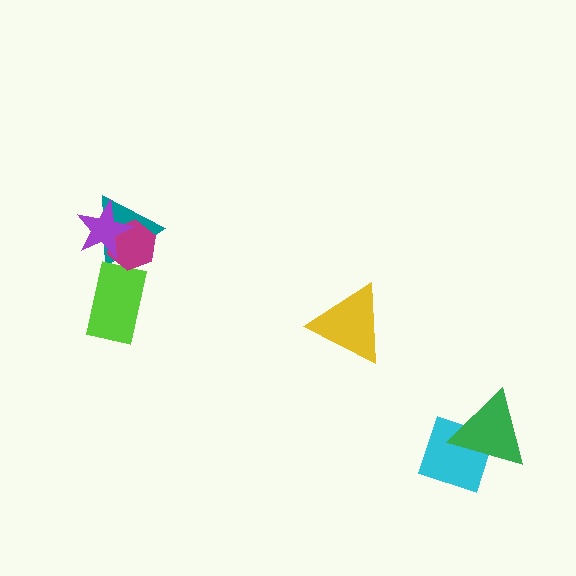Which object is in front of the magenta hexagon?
The purple star is in front of the magenta hexagon.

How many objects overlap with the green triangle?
1 object overlaps with the green triangle.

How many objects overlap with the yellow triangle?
0 objects overlap with the yellow triangle.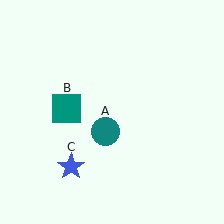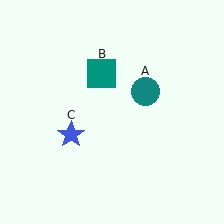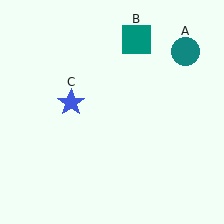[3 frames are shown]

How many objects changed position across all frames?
3 objects changed position: teal circle (object A), teal square (object B), blue star (object C).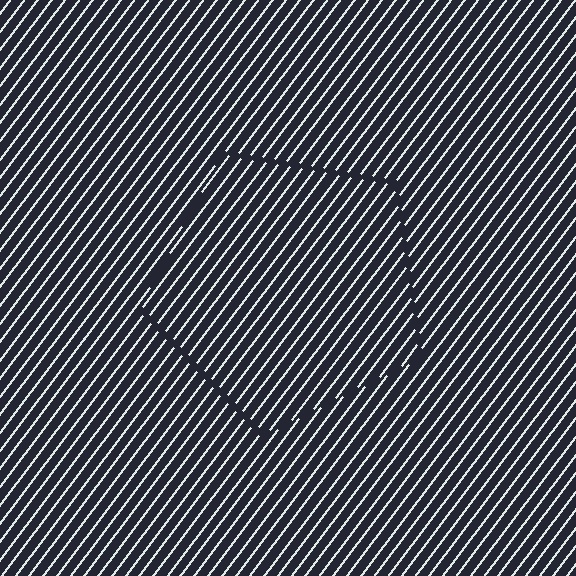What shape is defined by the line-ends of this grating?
An illusory pentagon. The interior of the shape contains the same grating, shifted by half a period — the contour is defined by the phase discontinuity where line-ends from the inner and outer gratings abut.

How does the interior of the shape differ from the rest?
The interior of the shape contains the same grating, shifted by half a period — the contour is defined by the phase discontinuity where line-ends from the inner and outer gratings abut.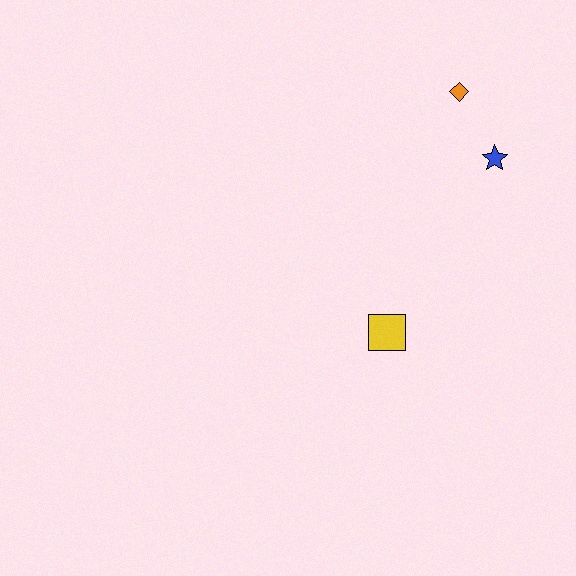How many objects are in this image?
There are 3 objects.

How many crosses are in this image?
There are no crosses.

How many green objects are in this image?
There are no green objects.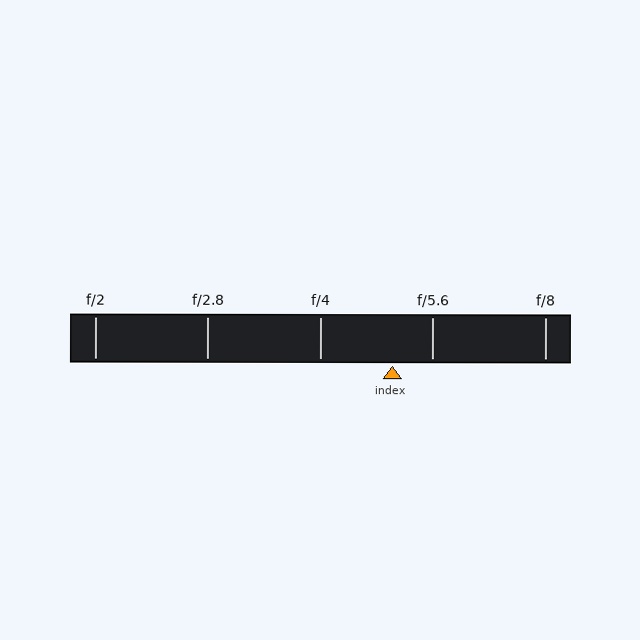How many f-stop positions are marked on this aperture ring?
There are 5 f-stop positions marked.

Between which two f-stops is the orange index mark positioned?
The index mark is between f/4 and f/5.6.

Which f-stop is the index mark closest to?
The index mark is closest to f/5.6.